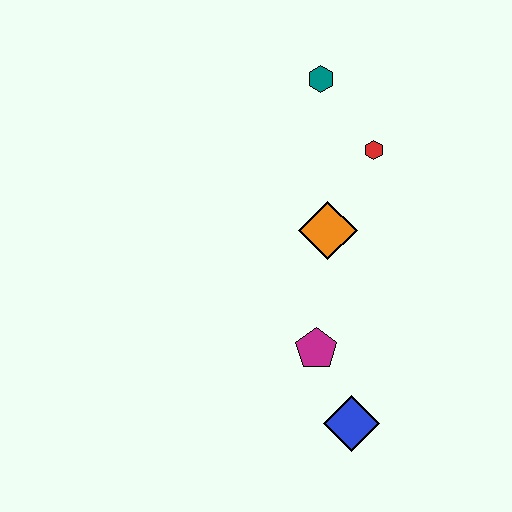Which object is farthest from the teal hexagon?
The blue diamond is farthest from the teal hexagon.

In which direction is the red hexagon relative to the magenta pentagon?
The red hexagon is above the magenta pentagon.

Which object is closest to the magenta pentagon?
The blue diamond is closest to the magenta pentagon.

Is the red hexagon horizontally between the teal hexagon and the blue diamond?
No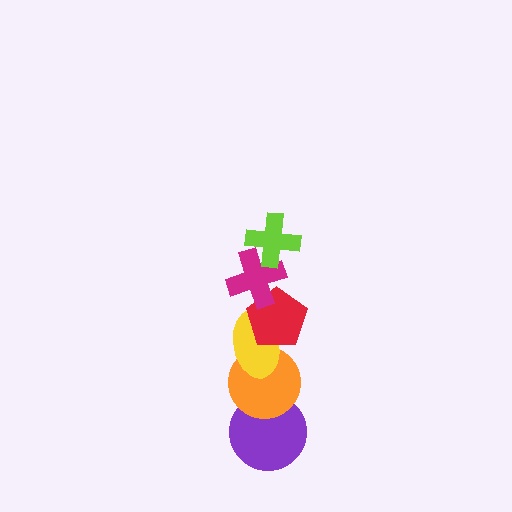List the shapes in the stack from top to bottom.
From top to bottom: the lime cross, the magenta cross, the red pentagon, the yellow ellipse, the orange circle, the purple circle.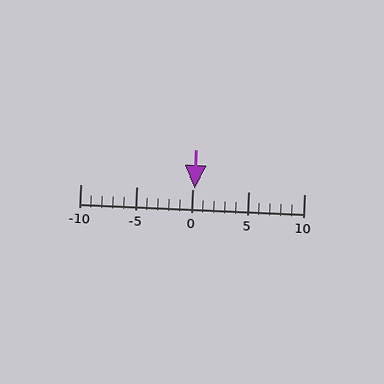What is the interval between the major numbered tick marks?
The major tick marks are spaced 5 units apart.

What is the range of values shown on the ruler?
The ruler shows values from -10 to 10.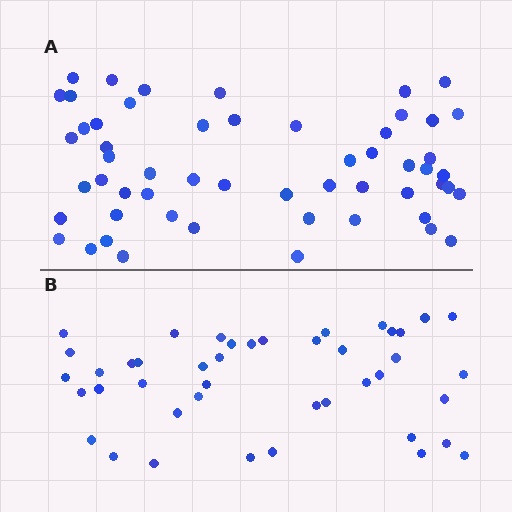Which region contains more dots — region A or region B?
Region A (the top region) has more dots.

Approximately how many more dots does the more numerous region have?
Region A has roughly 12 or so more dots than region B.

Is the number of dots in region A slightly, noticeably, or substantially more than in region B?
Region A has noticeably more, but not dramatically so. The ratio is roughly 1.3 to 1.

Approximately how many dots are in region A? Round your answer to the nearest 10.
About 60 dots. (The exact count is 55, which rounds to 60.)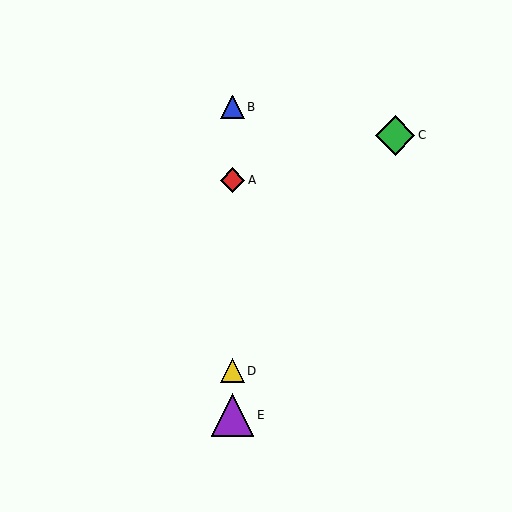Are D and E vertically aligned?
Yes, both are at x≈233.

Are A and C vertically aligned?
No, A is at x≈233 and C is at x≈395.